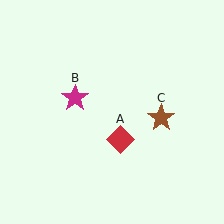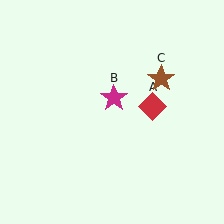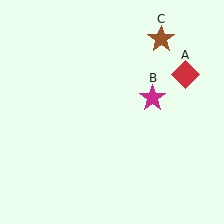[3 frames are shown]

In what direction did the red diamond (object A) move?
The red diamond (object A) moved up and to the right.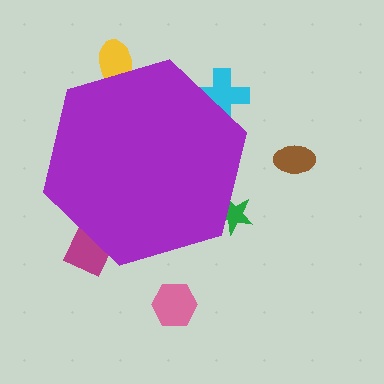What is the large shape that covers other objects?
A purple hexagon.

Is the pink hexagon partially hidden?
No, the pink hexagon is fully visible.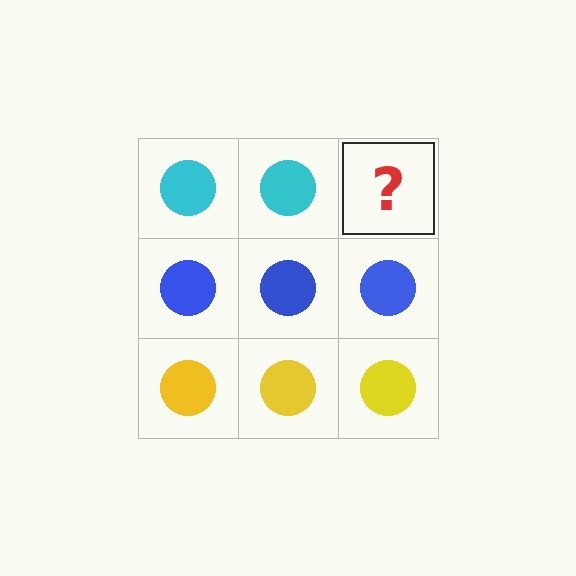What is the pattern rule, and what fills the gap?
The rule is that each row has a consistent color. The gap should be filled with a cyan circle.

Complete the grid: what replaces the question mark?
The question mark should be replaced with a cyan circle.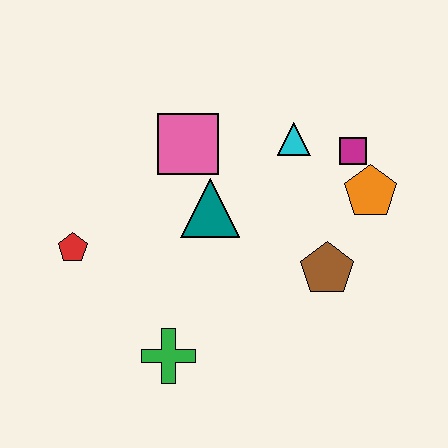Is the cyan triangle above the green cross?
Yes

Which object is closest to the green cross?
The red pentagon is closest to the green cross.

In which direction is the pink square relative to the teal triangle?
The pink square is above the teal triangle.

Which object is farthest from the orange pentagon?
The red pentagon is farthest from the orange pentagon.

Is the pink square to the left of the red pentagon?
No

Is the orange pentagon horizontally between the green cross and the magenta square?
No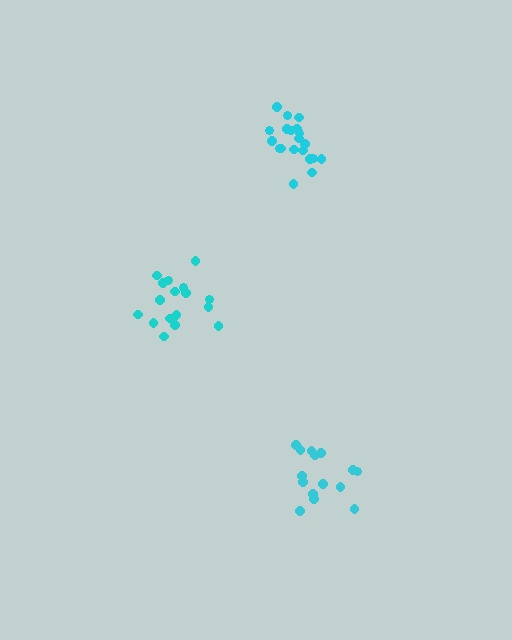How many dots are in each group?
Group 1: 17 dots, Group 2: 20 dots, Group 3: 15 dots (52 total).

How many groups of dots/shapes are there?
There are 3 groups.